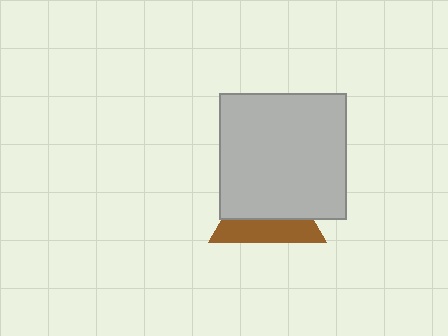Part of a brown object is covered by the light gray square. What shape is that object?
It is a triangle.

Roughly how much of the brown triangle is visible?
A small part of it is visible (roughly 41%).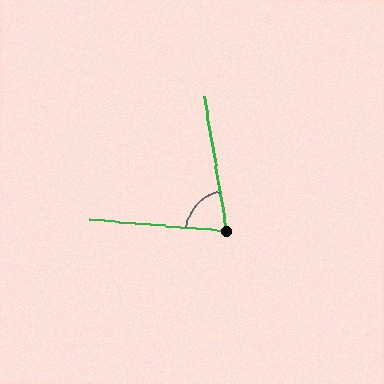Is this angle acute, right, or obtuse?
It is acute.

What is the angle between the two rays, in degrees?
Approximately 76 degrees.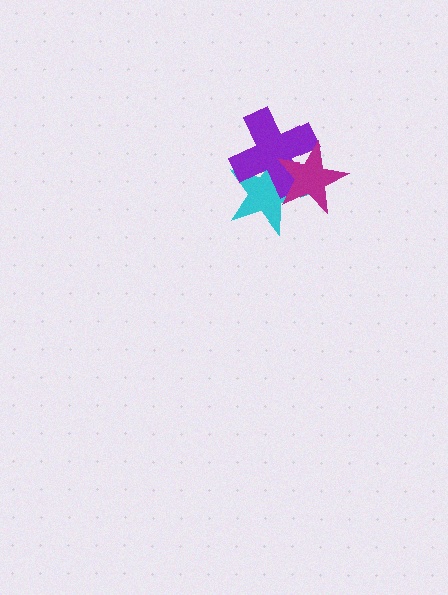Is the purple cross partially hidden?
Yes, it is partially covered by another shape.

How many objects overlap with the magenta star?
2 objects overlap with the magenta star.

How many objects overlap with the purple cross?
2 objects overlap with the purple cross.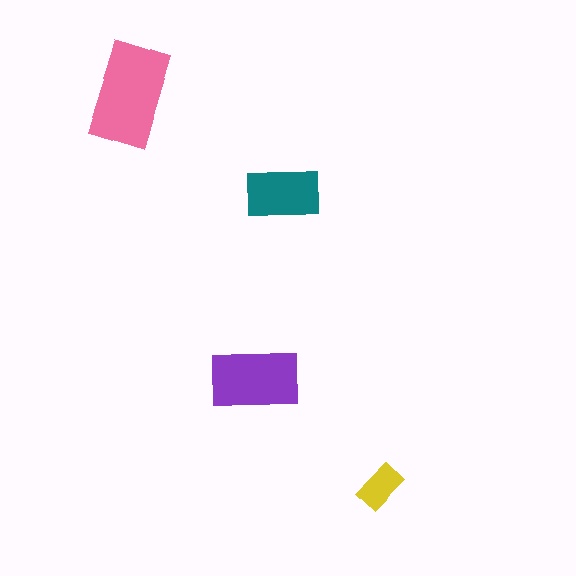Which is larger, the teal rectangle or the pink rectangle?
The pink one.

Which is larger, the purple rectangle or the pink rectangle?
The pink one.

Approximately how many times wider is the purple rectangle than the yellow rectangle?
About 2 times wider.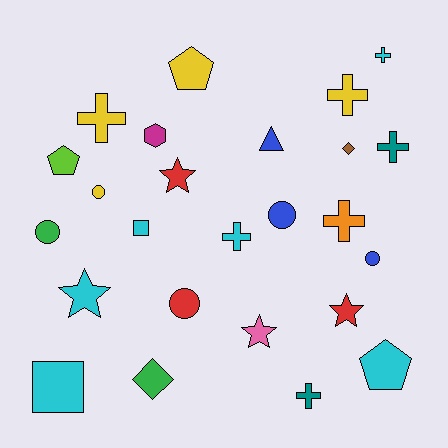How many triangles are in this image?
There is 1 triangle.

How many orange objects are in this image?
There is 1 orange object.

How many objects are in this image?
There are 25 objects.